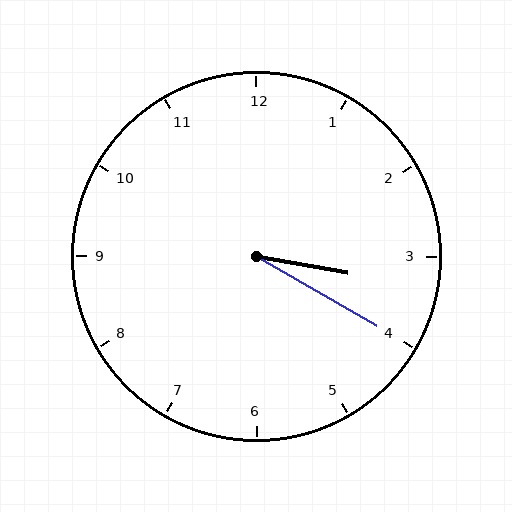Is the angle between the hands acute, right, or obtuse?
It is acute.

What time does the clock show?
3:20.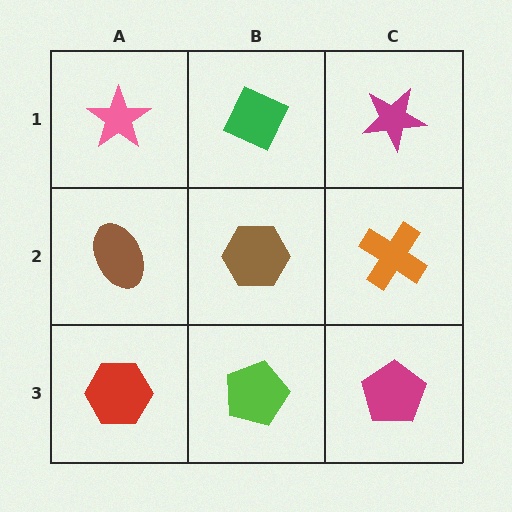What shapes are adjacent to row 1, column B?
A brown hexagon (row 2, column B), a pink star (row 1, column A), a magenta star (row 1, column C).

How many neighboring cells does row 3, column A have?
2.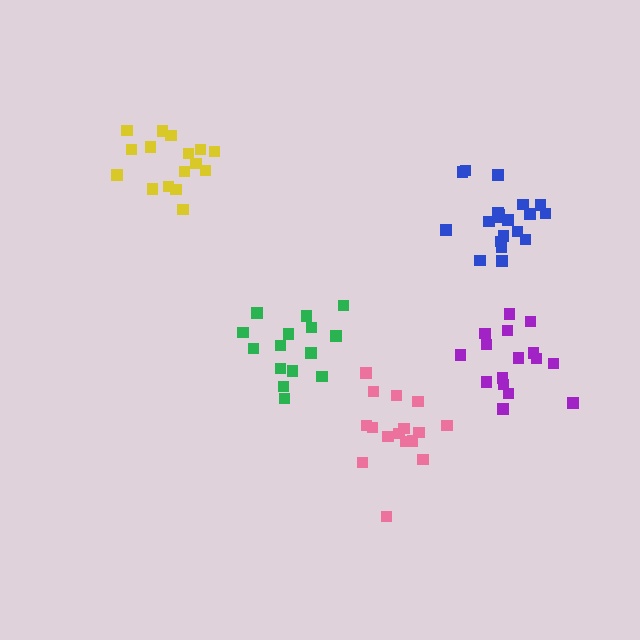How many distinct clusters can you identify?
There are 5 distinct clusters.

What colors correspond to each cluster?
The clusters are colored: purple, pink, green, blue, yellow.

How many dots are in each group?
Group 1: 16 dots, Group 2: 16 dots, Group 3: 15 dots, Group 4: 20 dots, Group 5: 16 dots (83 total).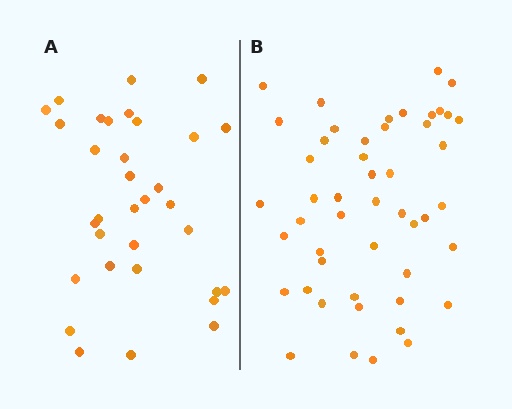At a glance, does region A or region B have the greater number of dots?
Region B (the right region) has more dots.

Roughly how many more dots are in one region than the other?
Region B has approximately 15 more dots than region A.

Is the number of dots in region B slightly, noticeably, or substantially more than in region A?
Region B has substantially more. The ratio is roughly 1.5 to 1.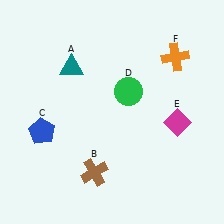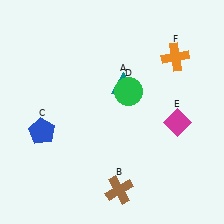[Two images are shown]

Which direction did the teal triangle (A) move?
The teal triangle (A) moved right.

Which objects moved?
The objects that moved are: the teal triangle (A), the brown cross (B).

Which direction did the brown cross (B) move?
The brown cross (B) moved right.